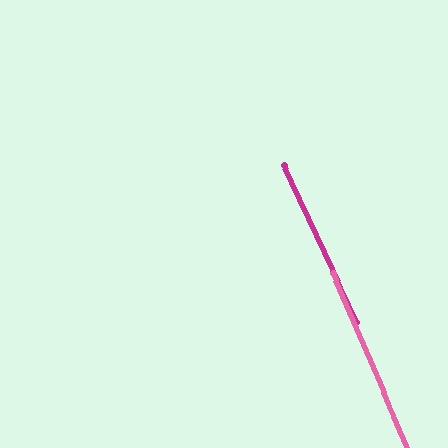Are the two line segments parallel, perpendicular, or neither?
Parallel — their directions differ by only 1.7°.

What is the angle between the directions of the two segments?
Approximately 2 degrees.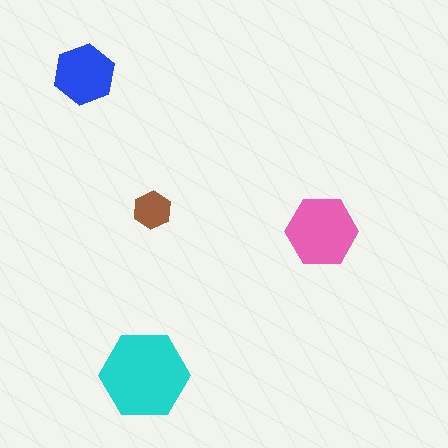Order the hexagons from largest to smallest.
the cyan one, the pink one, the blue one, the brown one.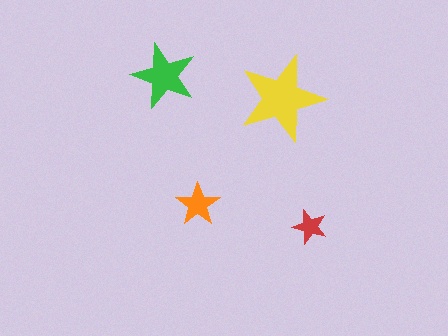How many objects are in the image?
There are 4 objects in the image.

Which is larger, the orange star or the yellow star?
The yellow one.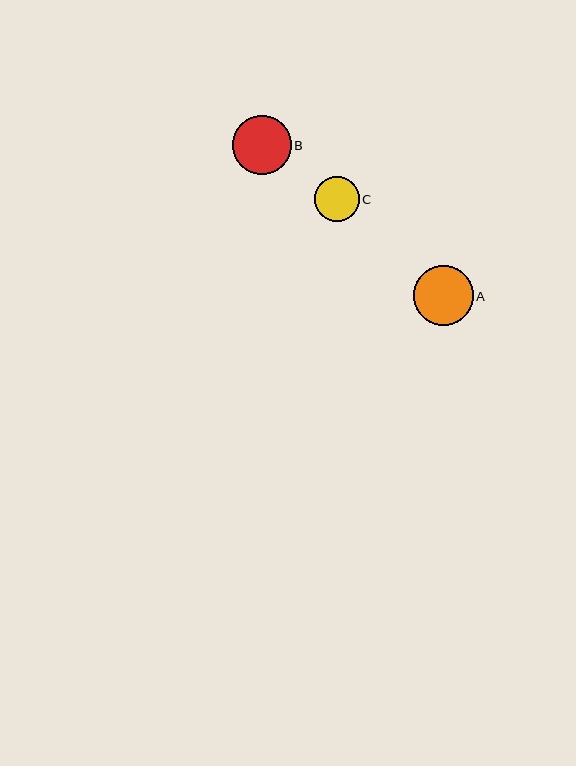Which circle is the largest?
Circle A is the largest with a size of approximately 60 pixels.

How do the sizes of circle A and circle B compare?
Circle A and circle B are approximately the same size.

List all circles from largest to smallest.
From largest to smallest: A, B, C.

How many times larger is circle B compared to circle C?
Circle B is approximately 1.3 times the size of circle C.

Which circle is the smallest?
Circle C is the smallest with a size of approximately 44 pixels.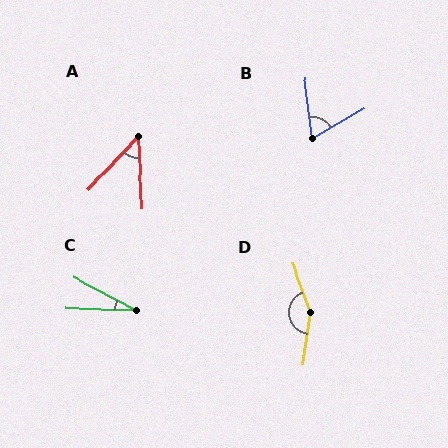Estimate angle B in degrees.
Approximately 67 degrees.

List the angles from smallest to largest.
C (26°), A (46°), B (67°), D (152°).